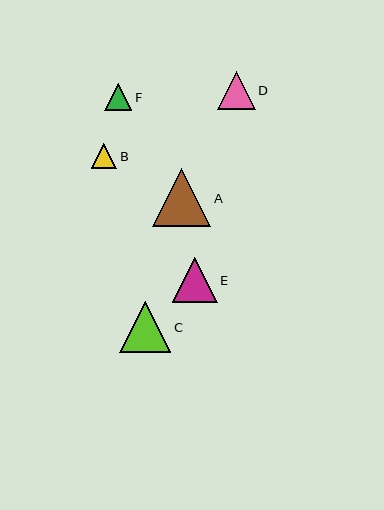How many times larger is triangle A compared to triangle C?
Triangle A is approximately 1.1 times the size of triangle C.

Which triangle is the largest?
Triangle A is the largest with a size of approximately 58 pixels.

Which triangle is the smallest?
Triangle B is the smallest with a size of approximately 25 pixels.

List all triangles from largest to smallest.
From largest to smallest: A, C, E, D, F, B.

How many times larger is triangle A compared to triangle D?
Triangle A is approximately 1.6 times the size of triangle D.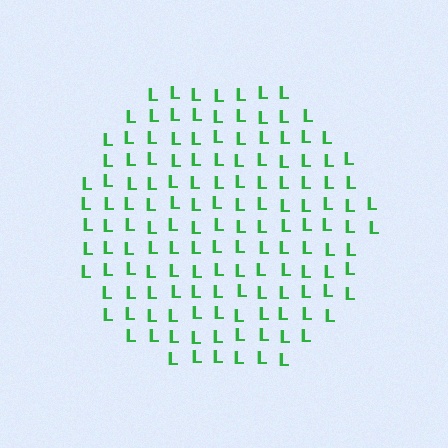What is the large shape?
The large shape is a circle.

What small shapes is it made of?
It is made of small letter L's.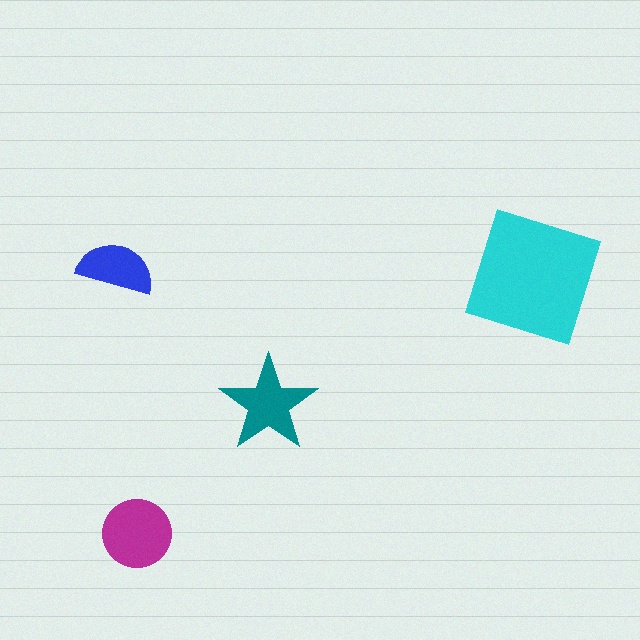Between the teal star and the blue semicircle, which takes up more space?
The teal star.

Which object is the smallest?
The blue semicircle.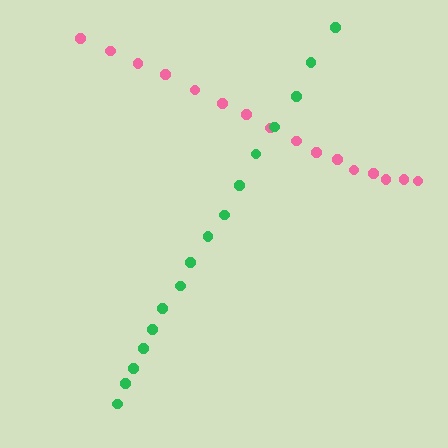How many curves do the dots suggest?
There are 2 distinct paths.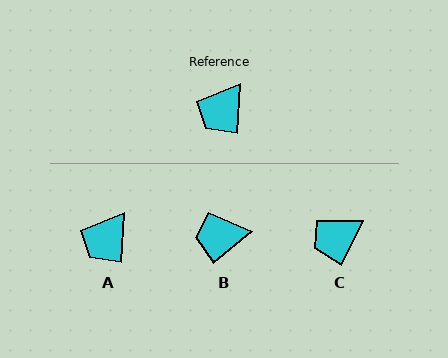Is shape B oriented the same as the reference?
No, it is off by about 46 degrees.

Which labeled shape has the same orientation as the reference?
A.